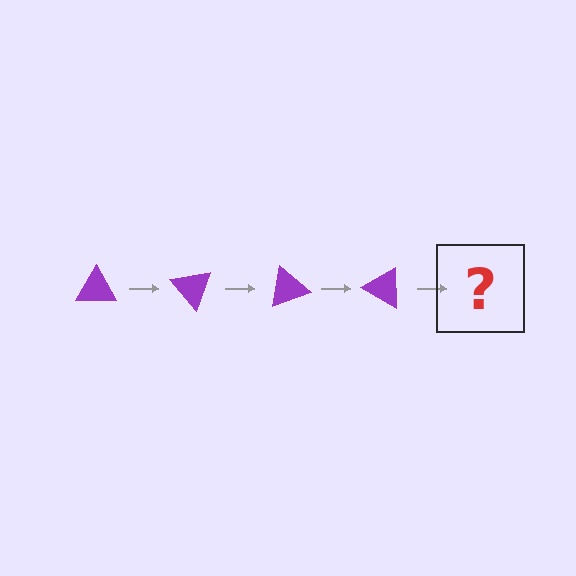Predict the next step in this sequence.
The next step is a purple triangle rotated 200 degrees.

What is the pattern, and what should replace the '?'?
The pattern is that the triangle rotates 50 degrees each step. The '?' should be a purple triangle rotated 200 degrees.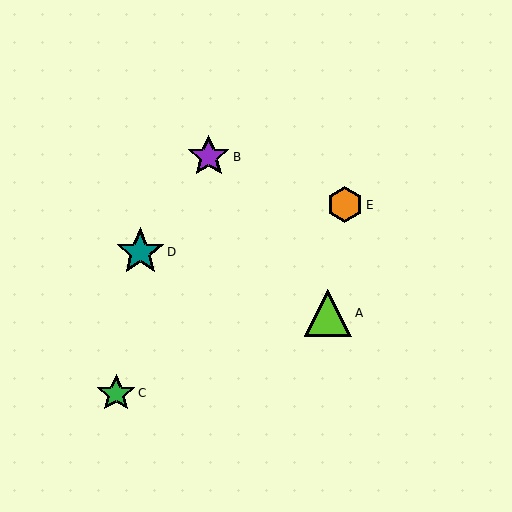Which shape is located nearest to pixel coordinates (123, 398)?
The green star (labeled C) at (116, 393) is nearest to that location.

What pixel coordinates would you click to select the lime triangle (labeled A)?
Click at (328, 313) to select the lime triangle A.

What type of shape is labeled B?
Shape B is a purple star.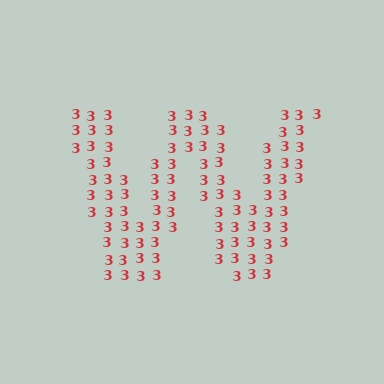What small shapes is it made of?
It is made of small digit 3's.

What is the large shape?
The large shape is the letter W.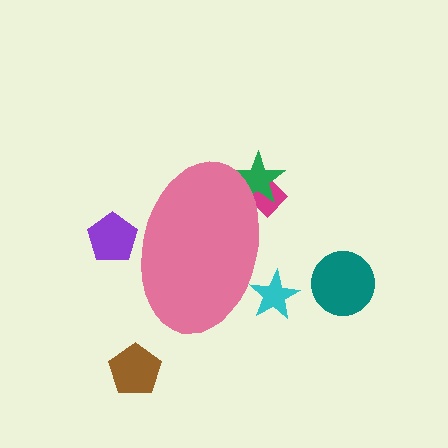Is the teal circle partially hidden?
No, the teal circle is fully visible.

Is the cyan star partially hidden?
Yes, the cyan star is partially hidden behind the pink ellipse.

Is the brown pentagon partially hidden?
No, the brown pentagon is fully visible.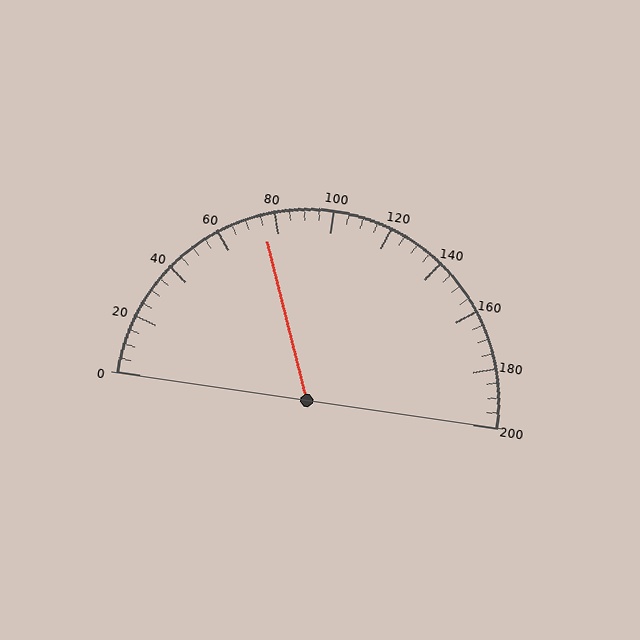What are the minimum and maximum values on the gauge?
The gauge ranges from 0 to 200.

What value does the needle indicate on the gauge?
The needle indicates approximately 75.